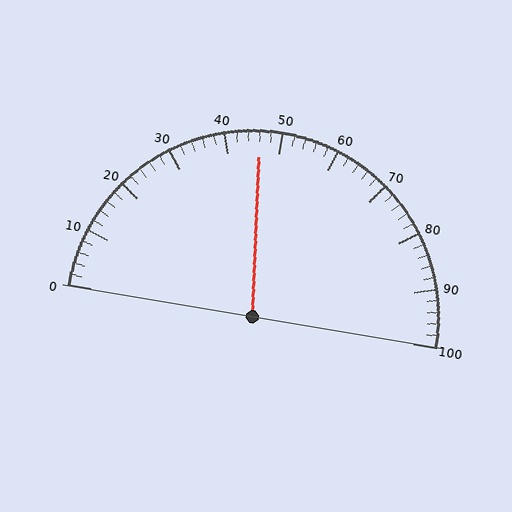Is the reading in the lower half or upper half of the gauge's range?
The reading is in the lower half of the range (0 to 100).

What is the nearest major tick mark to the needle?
The nearest major tick mark is 50.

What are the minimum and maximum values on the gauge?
The gauge ranges from 0 to 100.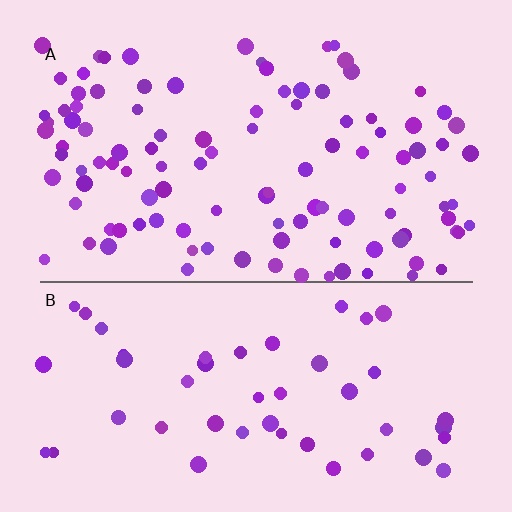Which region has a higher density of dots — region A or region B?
A (the top).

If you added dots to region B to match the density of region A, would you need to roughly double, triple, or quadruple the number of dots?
Approximately double.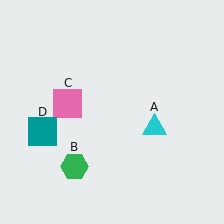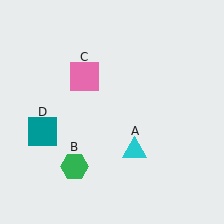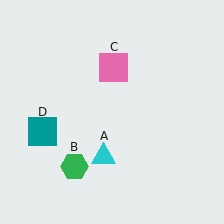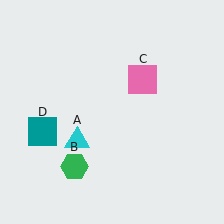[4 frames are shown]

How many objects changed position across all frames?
2 objects changed position: cyan triangle (object A), pink square (object C).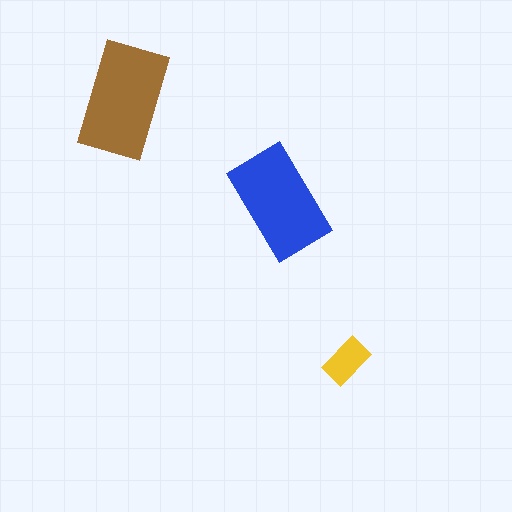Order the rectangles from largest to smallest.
the brown one, the blue one, the yellow one.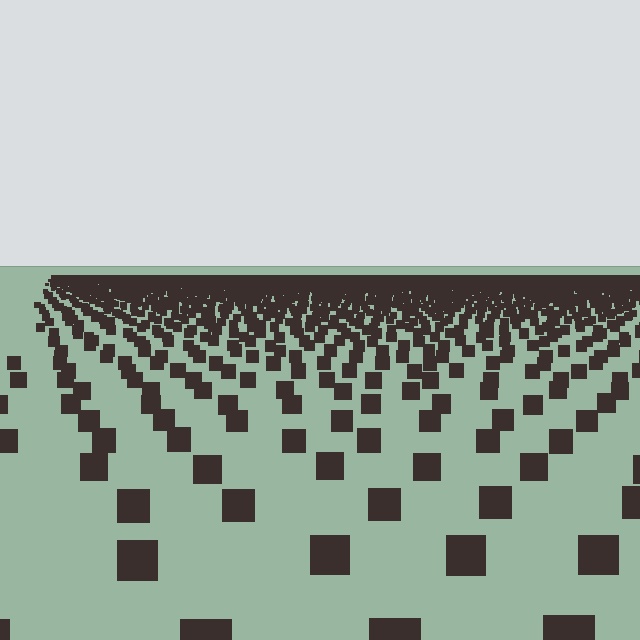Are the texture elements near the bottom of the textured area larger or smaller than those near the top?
Larger. Near the bottom, elements are closer to the viewer and appear at a bigger on-screen size.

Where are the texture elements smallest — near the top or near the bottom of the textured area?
Near the top.